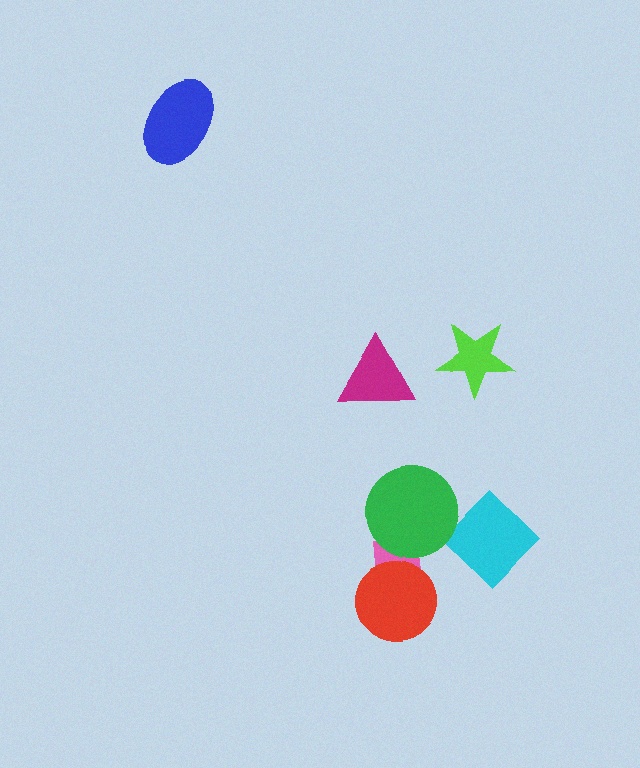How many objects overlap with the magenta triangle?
0 objects overlap with the magenta triangle.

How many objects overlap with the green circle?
2 objects overlap with the green circle.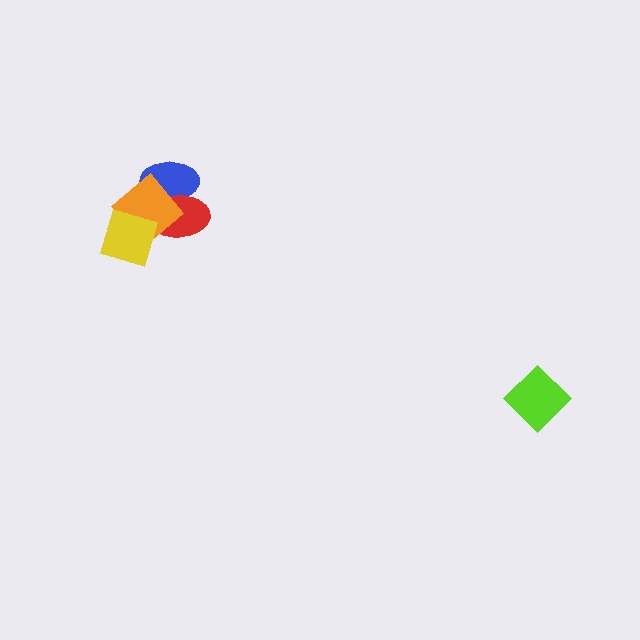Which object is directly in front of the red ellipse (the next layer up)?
The orange diamond is directly in front of the red ellipse.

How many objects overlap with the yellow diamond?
2 objects overlap with the yellow diamond.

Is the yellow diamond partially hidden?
No, no other shape covers it.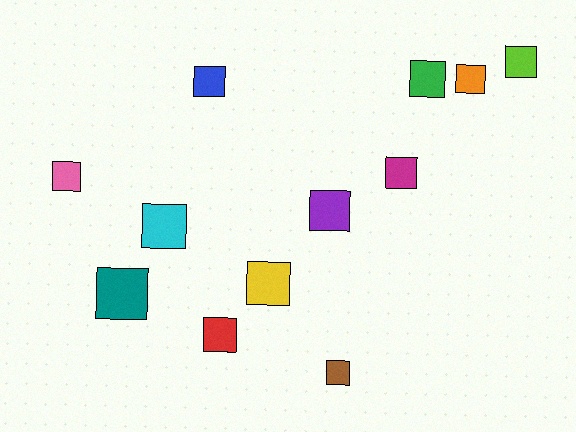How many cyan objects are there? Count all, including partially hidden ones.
There is 1 cyan object.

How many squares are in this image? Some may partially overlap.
There are 12 squares.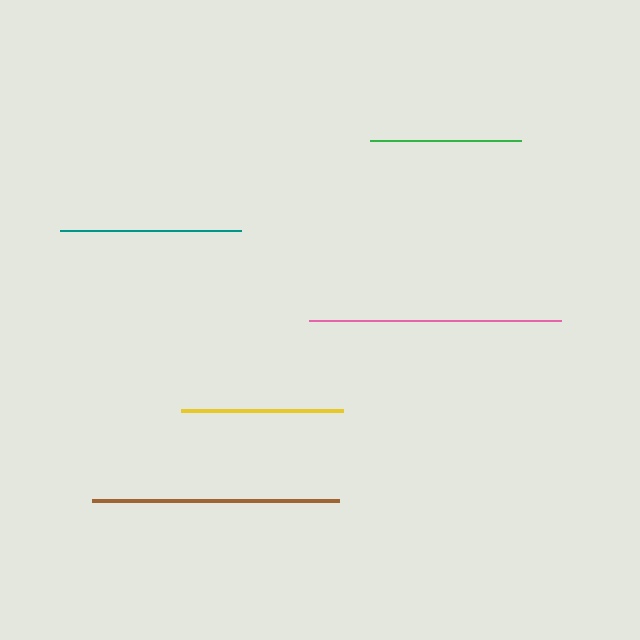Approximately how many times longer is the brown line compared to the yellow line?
The brown line is approximately 1.5 times the length of the yellow line.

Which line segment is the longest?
The pink line is the longest at approximately 252 pixels.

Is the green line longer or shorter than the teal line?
The teal line is longer than the green line.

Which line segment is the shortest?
The green line is the shortest at approximately 151 pixels.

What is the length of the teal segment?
The teal segment is approximately 181 pixels long.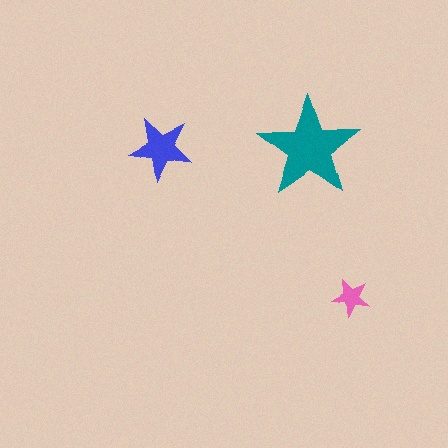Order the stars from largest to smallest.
the teal one, the blue one, the pink one.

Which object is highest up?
The blue star is topmost.